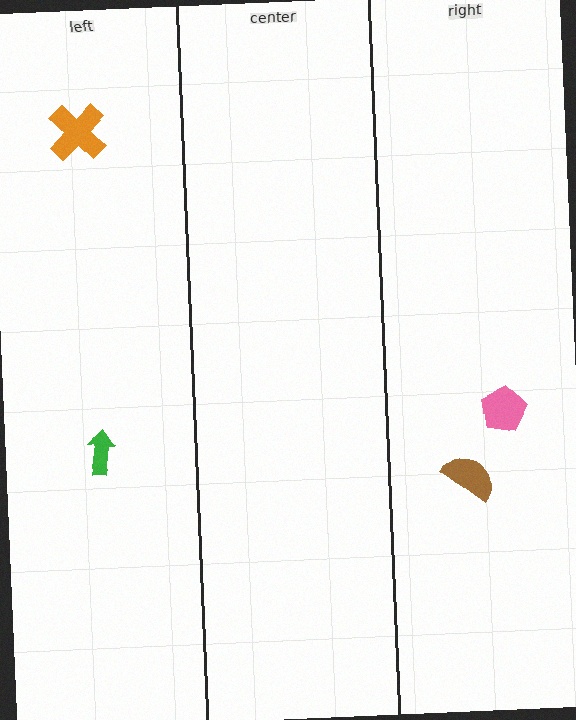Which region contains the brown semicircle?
The right region.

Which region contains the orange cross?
The left region.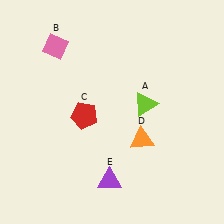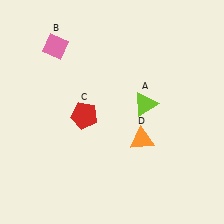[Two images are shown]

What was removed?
The purple triangle (E) was removed in Image 2.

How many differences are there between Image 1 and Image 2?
There is 1 difference between the two images.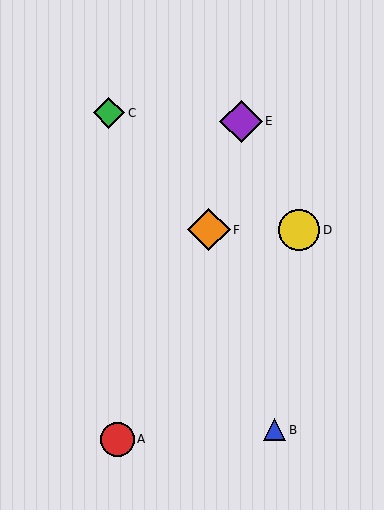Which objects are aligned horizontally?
Objects D, F are aligned horizontally.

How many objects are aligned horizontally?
2 objects (D, F) are aligned horizontally.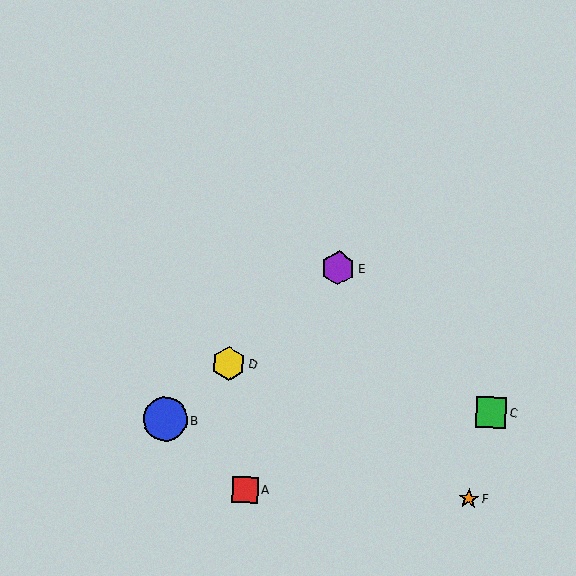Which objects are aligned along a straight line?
Objects B, D, E are aligned along a straight line.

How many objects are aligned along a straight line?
3 objects (B, D, E) are aligned along a straight line.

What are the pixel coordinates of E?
Object E is at (338, 268).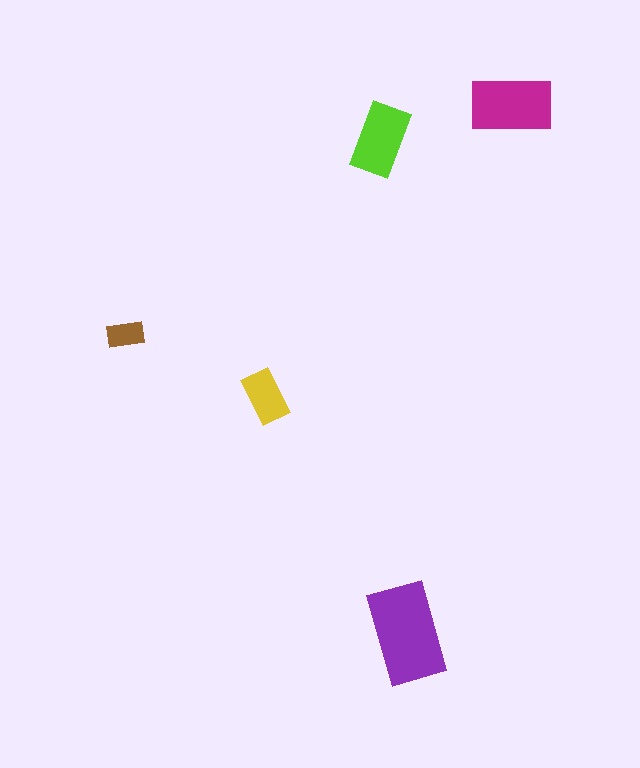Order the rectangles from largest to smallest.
the purple one, the magenta one, the lime one, the yellow one, the brown one.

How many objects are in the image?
There are 5 objects in the image.